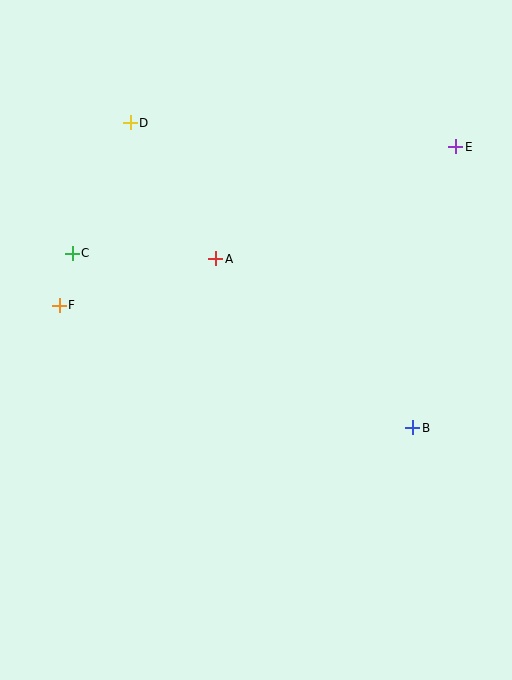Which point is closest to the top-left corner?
Point D is closest to the top-left corner.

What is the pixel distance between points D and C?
The distance between D and C is 143 pixels.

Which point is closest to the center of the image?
Point A at (216, 259) is closest to the center.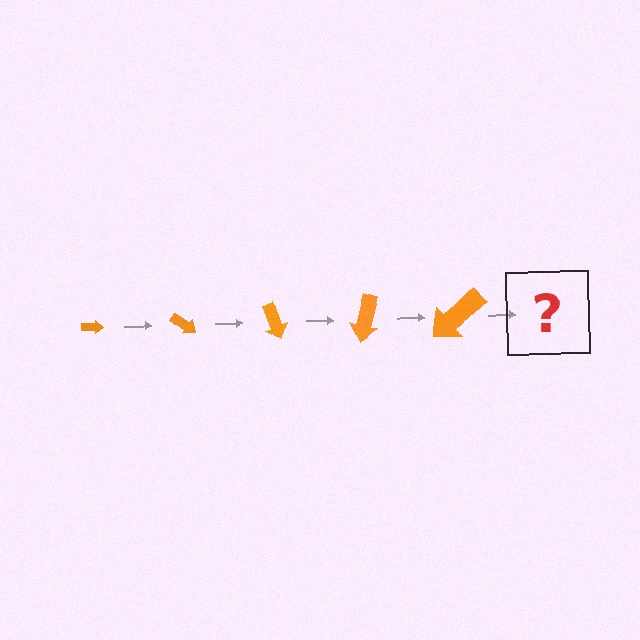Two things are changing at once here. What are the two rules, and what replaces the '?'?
The two rules are that the arrow grows larger each step and it rotates 35 degrees each step. The '?' should be an arrow, larger than the previous one and rotated 175 degrees from the start.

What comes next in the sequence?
The next element should be an arrow, larger than the previous one and rotated 175 degrees from the start.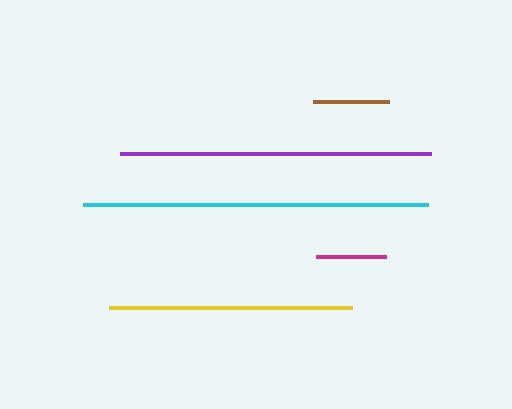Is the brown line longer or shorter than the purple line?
The purple line is longer than the brown line.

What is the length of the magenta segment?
The magenta segment is approximately 70 pixels long.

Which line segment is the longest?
The cyan line is the longest at approximately 346 pixels.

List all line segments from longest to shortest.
From longest to shortest: cyan, purple, yellow, brown, magenta.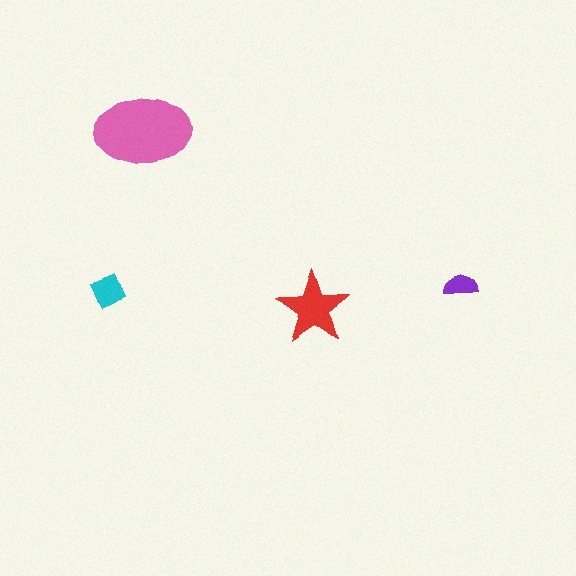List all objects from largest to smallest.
The pink ellipse, the red star, the cyan square, the purple semicircle.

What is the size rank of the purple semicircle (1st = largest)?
4th.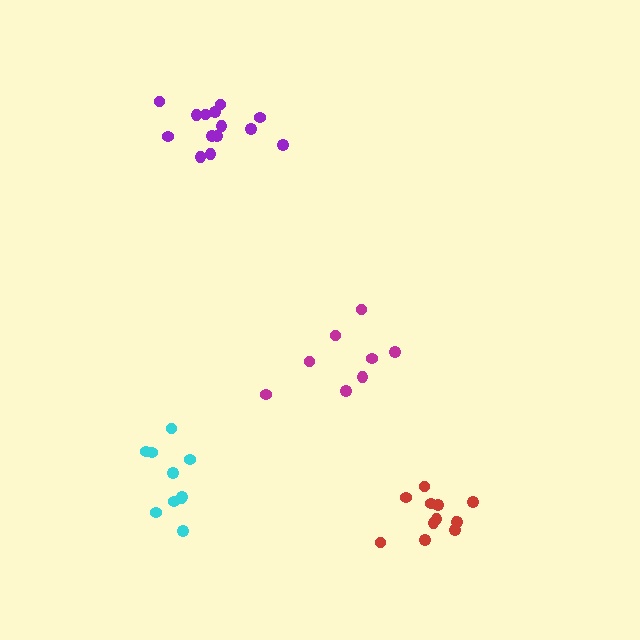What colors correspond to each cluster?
The clusters are colored: magenta, purple, red, cyan.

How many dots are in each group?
Group 1: 8 dots, Group 2: 14 dots, Group 3: 12 dots, Group 4: 10 dots (44 total).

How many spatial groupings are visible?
There are 4 spatial groupings.